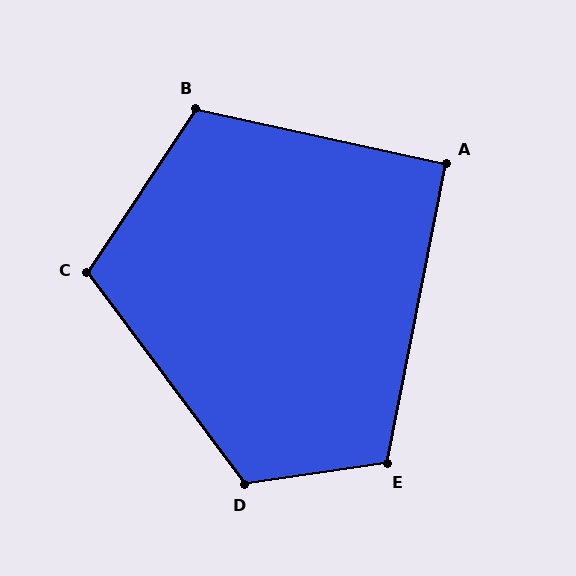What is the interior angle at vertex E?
Approximately 110 degrees (obtuse).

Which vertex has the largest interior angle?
D, at approximately 118 degrees.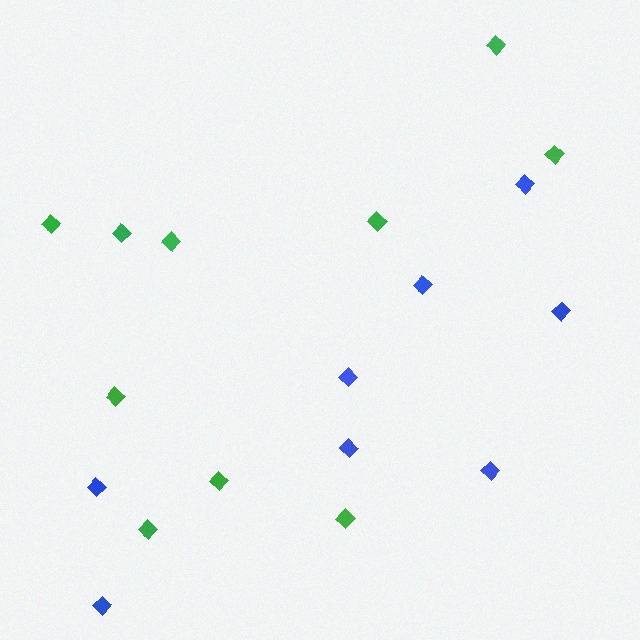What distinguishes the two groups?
There are 2 groups: one group of green diamonds (10) and one group of blue diamonds (8).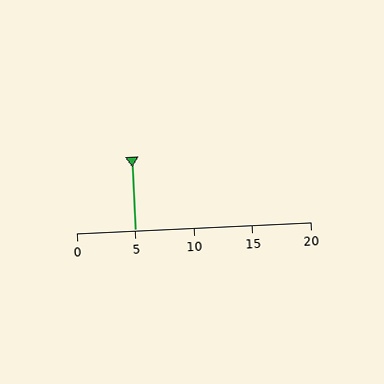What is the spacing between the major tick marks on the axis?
The major ticks are spaced 5 apart.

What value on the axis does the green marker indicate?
The marker indicates approximately 5.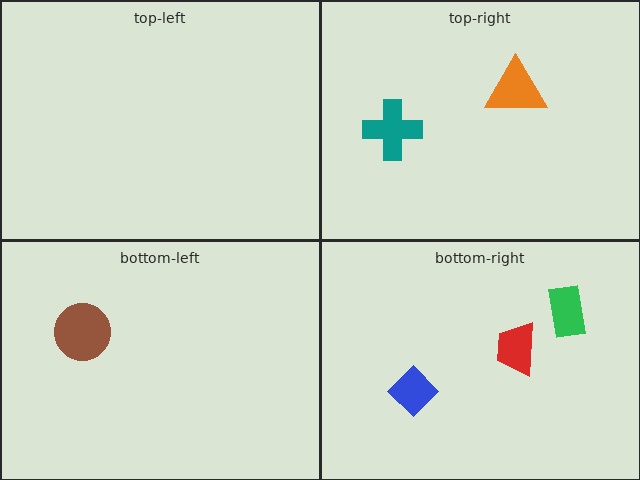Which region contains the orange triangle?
The top-right region.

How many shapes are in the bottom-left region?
1.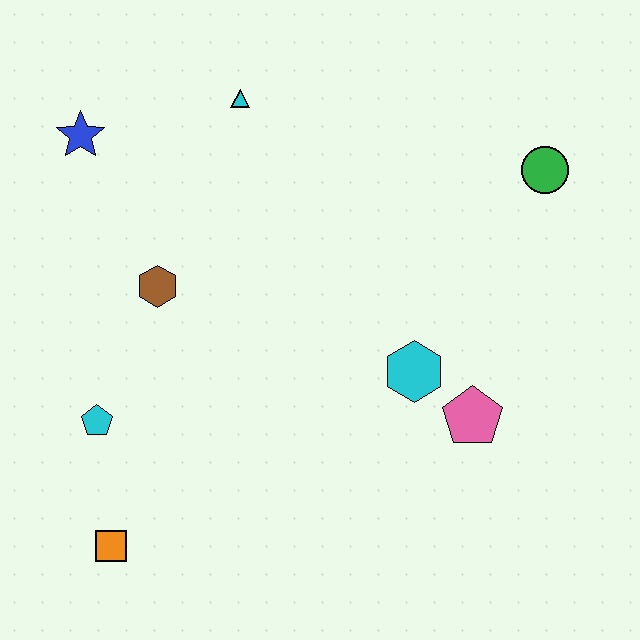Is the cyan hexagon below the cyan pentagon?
No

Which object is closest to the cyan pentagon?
The orange square is closest to the cyan pentagon.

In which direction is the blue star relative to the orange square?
The blue star is above the orange square.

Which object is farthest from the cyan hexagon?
The blue star is farthest from the cyan hexagon.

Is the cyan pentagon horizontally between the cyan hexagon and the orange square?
No